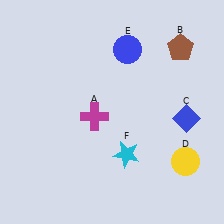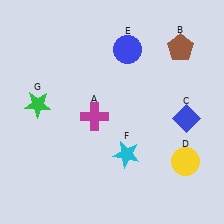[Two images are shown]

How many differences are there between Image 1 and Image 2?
There is 1 difference between the two images.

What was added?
A green star (G) was added in Image 2.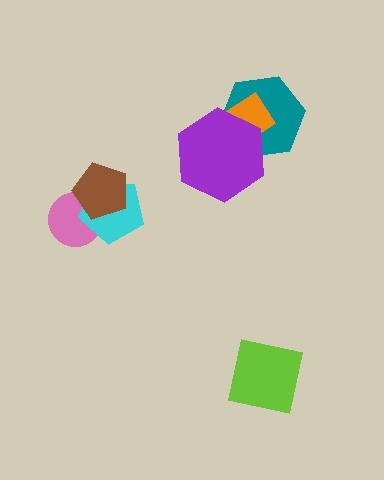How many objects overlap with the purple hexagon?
2 objects overlap with the purple hexagon.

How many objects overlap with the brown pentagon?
2 objects overlap with the brown pentagon.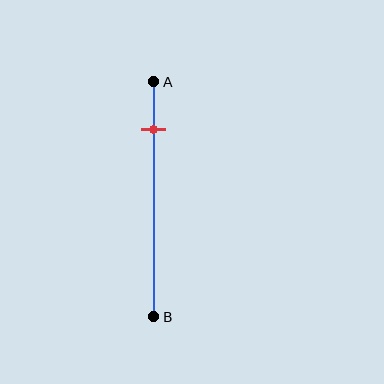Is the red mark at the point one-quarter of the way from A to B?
No, the mark is at about 20% from A, not at the 25% one-quarter point.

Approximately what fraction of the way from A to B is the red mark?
The red mark is approximately 20% of the way from A to B.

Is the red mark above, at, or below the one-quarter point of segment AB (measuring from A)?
The red mark is above the one-quarter point of segment AB.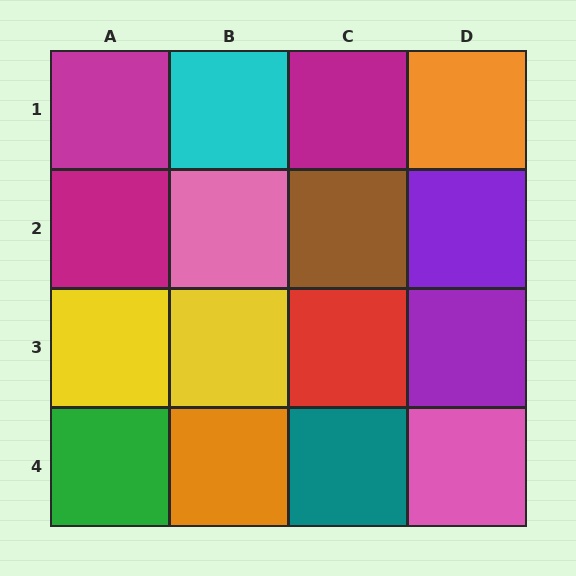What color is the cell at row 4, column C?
Teal.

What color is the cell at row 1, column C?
Magenta.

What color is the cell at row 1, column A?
Magenta.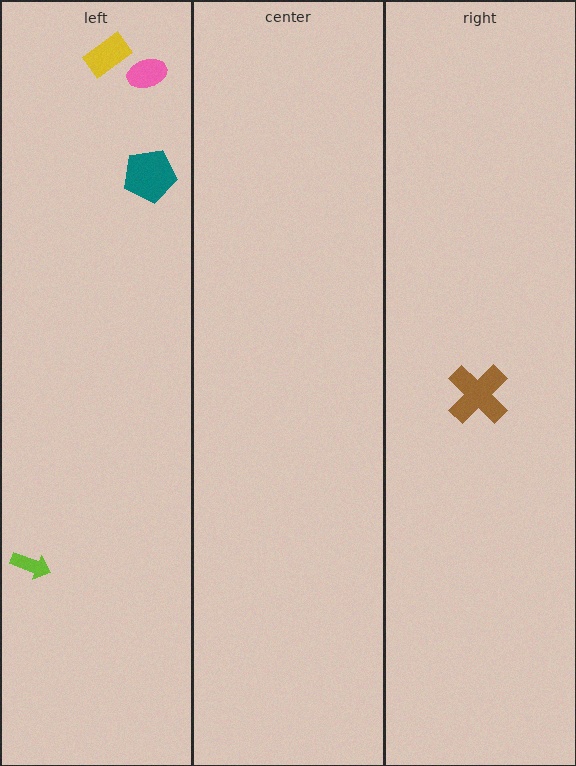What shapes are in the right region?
The brown cross.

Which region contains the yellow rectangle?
The left region.